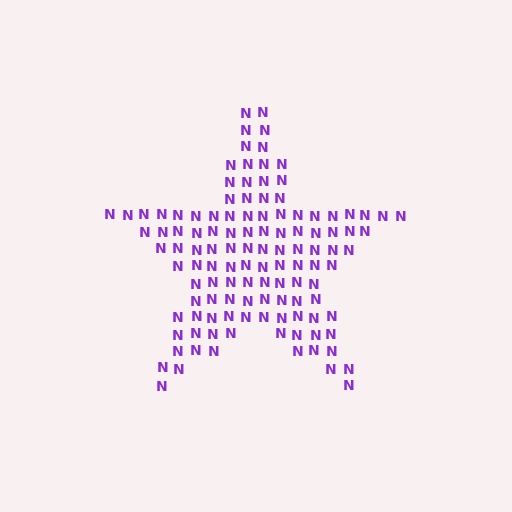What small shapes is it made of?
It is made of small letter N's.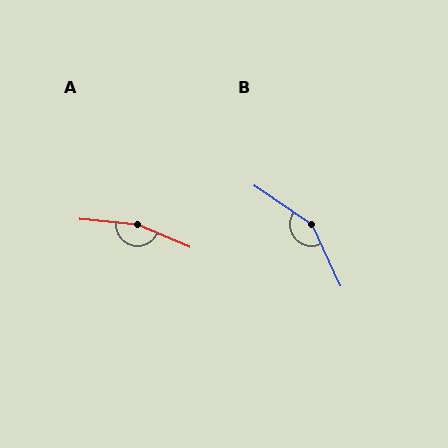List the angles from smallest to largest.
B (150°), A (163°).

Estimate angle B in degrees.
Approximately 150 degrees.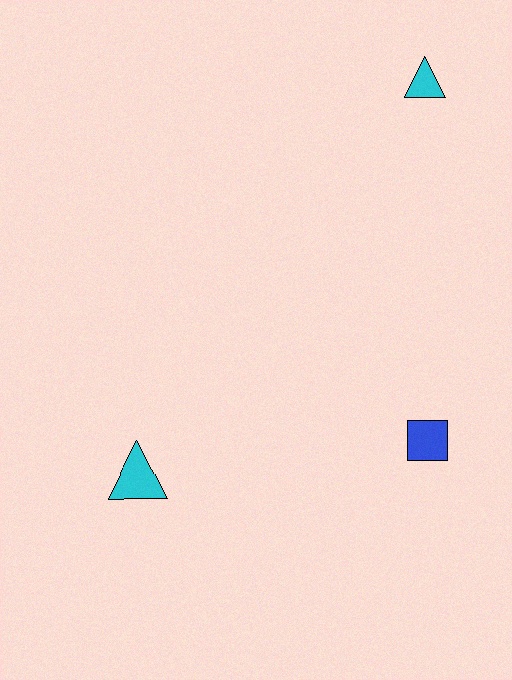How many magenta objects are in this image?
There are no magenta objects.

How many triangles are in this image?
There are 2 triangles.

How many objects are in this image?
There are 3 objects.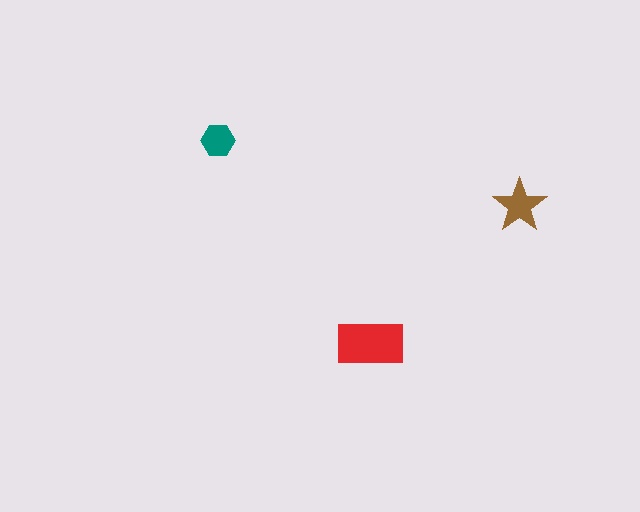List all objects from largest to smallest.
The red rectangle, the brown star, the teal hexagon.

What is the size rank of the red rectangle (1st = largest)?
1st.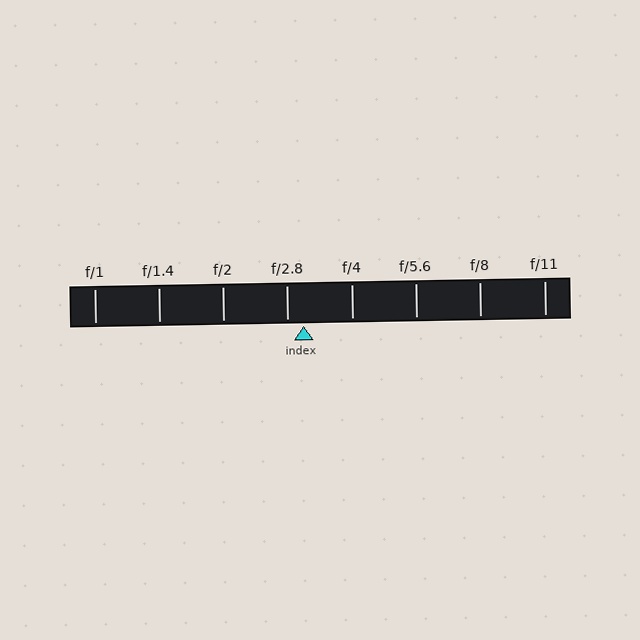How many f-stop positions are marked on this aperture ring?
There are 8 f-stop positions marked.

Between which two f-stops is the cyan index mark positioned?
The index mark is between f/2.8 and f/4.